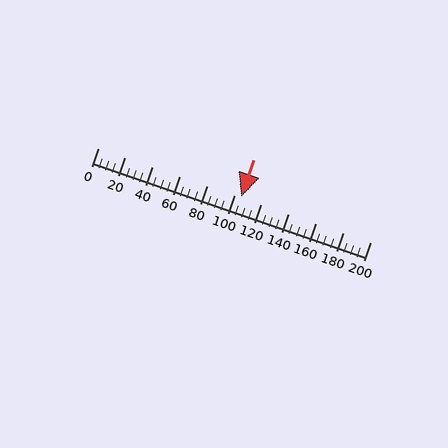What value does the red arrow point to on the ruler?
The red arrow points to approximately 105.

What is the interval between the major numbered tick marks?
The major tick marks are spaced 20 units apart.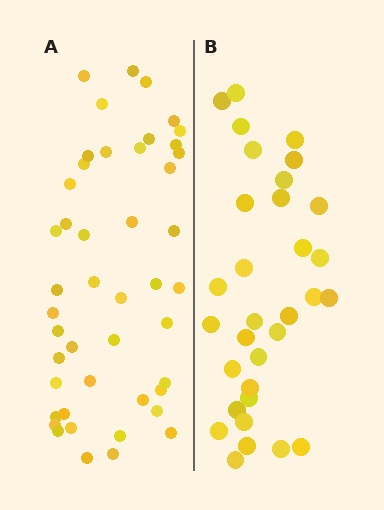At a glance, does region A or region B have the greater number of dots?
Region A (the left region) has more dots.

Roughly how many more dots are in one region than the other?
Region A has approximately 15 more dots than region B.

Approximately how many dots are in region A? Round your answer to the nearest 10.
About 50 dots. (The exact count is 46, which rounds to 50.)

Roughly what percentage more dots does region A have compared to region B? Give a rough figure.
About 45% more.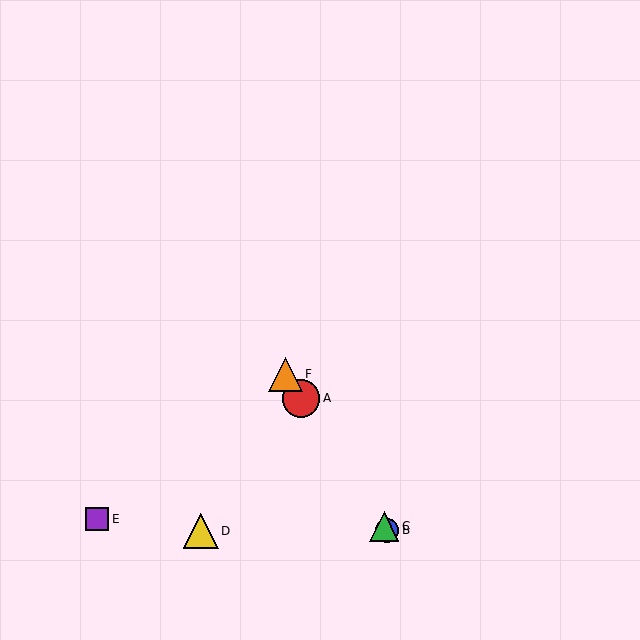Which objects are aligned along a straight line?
Objects A, B, C, F are aligned along a straight line.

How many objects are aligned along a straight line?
4 objects (A, B, C, F) are aligned along a straight line.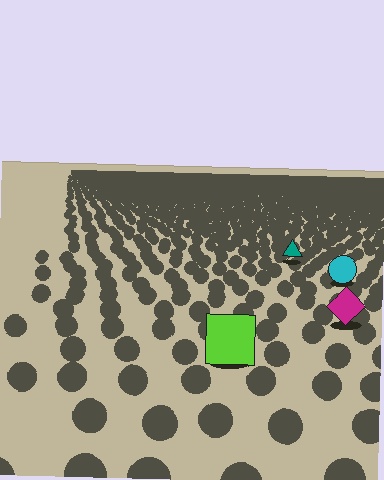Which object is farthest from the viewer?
The teal triangle is farthest from the viewer. It appears smaller and the ground texture around it is denser.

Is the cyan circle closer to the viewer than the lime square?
No. The lime square is closer — you can tell from the texture gradient: the ground texture is coarser near it.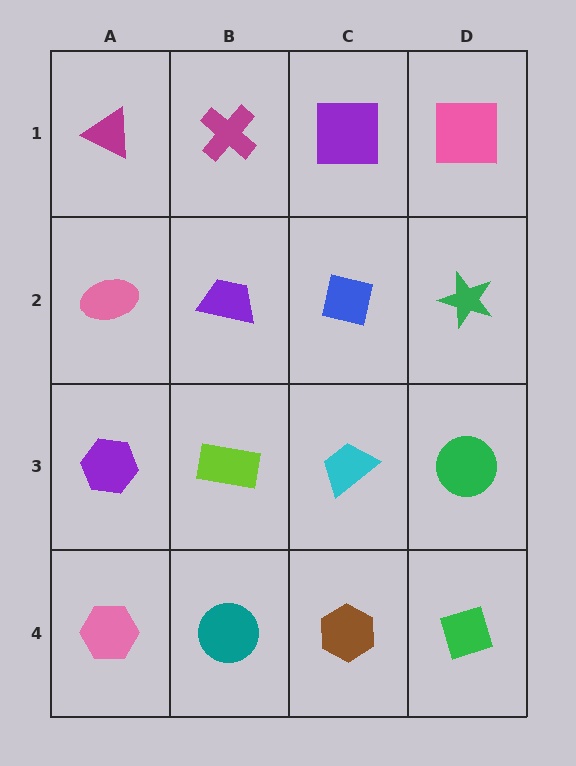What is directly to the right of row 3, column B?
A cyan trapezoid.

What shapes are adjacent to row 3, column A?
A pink ellipse (row 2, column A), a pink hexagon (row 4, column A), a lime rectangle (row 3, column B).